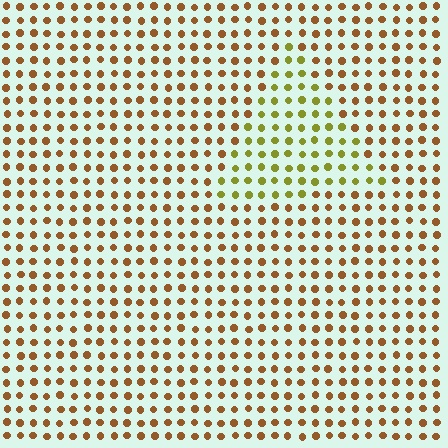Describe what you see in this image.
The image is filled with small brown elements in a uniform arrangement. A triangle-shaped region is visible where the elements are tinted to a slightly different hue, forming a subtle color boundary.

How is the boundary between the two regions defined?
The boundary is defined purely by a slight shift in hue (about 41 degrees). Spacing, size, and orientation are identical on both sides.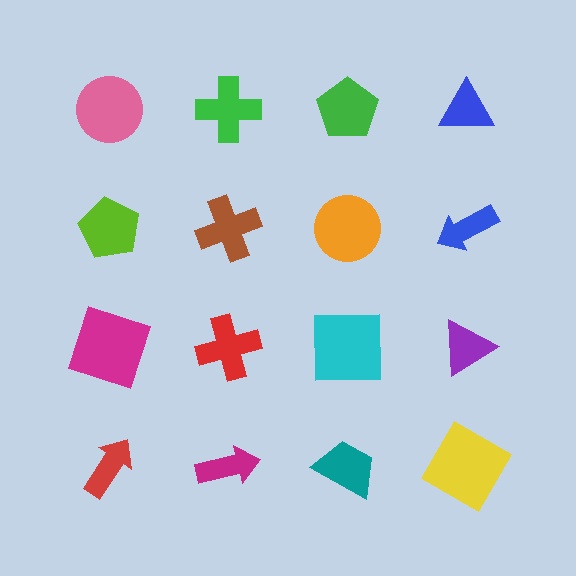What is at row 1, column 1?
A pink circle.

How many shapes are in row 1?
4 shapes.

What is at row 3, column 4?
A purple triangle.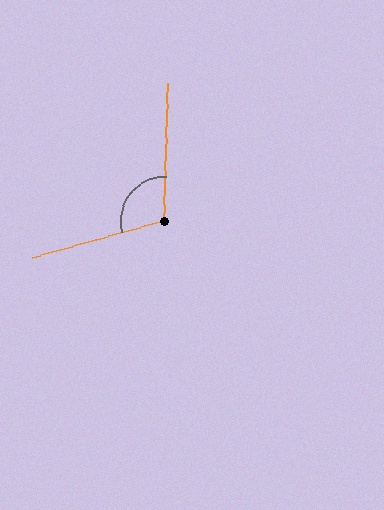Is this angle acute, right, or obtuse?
It is obtuse.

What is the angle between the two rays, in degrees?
Approximately 107 degrees.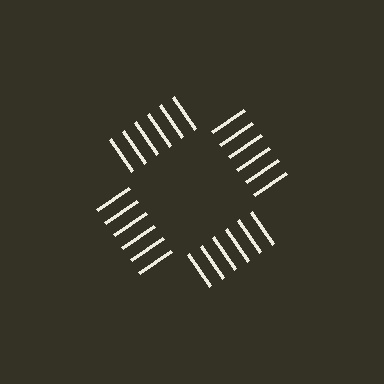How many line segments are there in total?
24 — 6 along each of the 4 edges.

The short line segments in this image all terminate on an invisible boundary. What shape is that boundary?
An illusory square — the line segments terminate on its edges but no continuous stroke is drawn.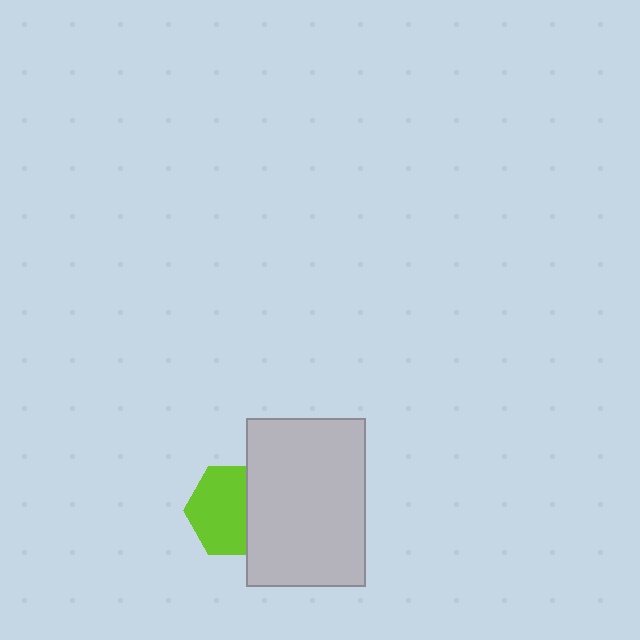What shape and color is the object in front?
The object in front is a light gray rectangle.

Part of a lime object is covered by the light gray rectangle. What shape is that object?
It is a hexagon.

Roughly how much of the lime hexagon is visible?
Most of it is visible (roughly 65%).